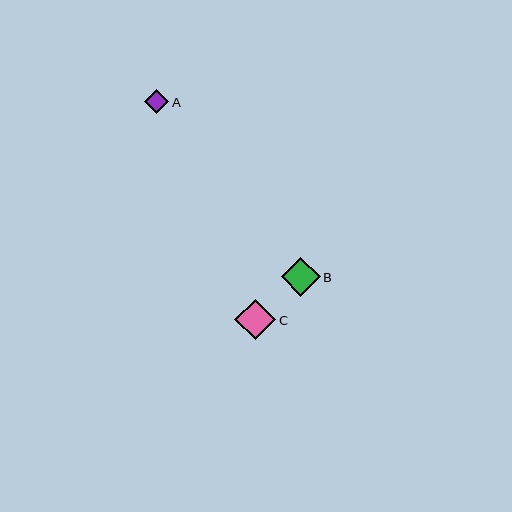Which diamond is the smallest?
Diamond A is the smallest with a size of approximately 24 pixels.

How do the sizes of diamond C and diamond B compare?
Diamond C and diamond B are approximately the same size.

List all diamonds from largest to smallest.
From largest to smallest: C, B, A.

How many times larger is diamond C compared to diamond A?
Diamond C is approximately 1.7 times the size of diamond A.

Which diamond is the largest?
Diamond C is the largest with a size of approximately 41 pixels.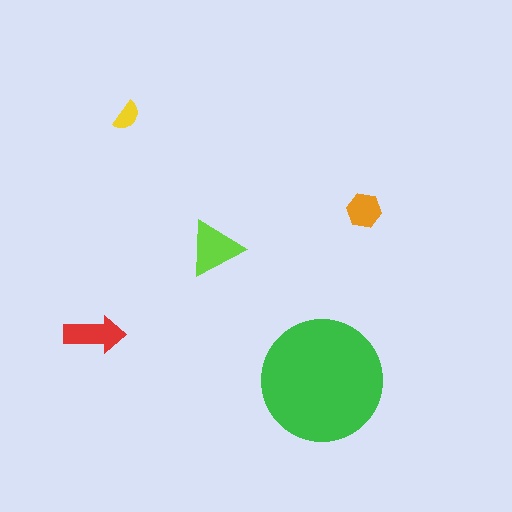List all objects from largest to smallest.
The green circle, the lime triangle, the red arrow, the orange hexagon, the yellow semicircle.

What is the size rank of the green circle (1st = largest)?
1st.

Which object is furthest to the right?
The orange hexagon is rightmost.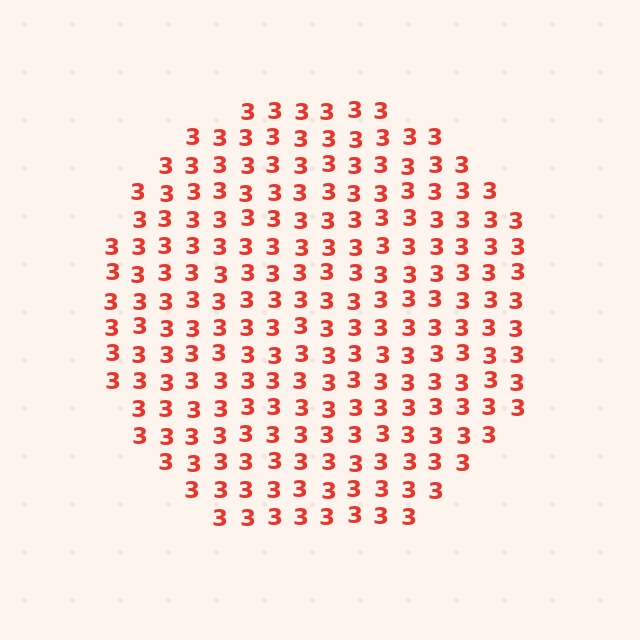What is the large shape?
The large shape is a circle.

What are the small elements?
The small elements are digit 3's.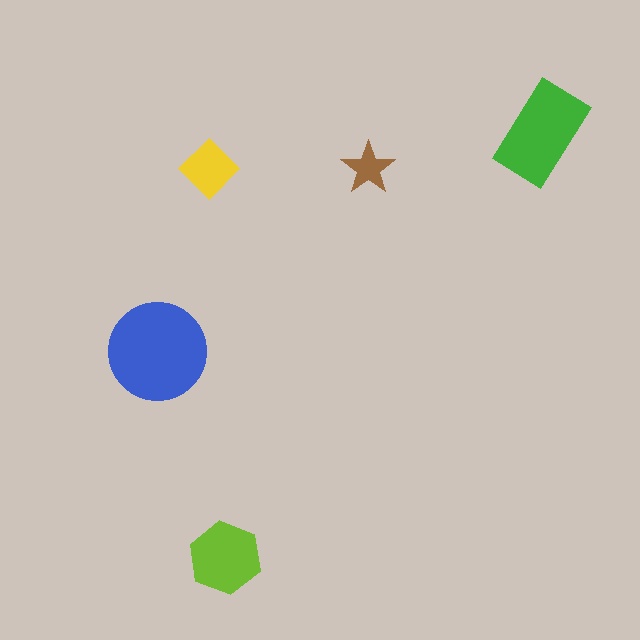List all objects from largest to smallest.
The blue circle, the green rectangle, the lime hexagon, the yellow diamond, the brown star.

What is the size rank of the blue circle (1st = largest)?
1st.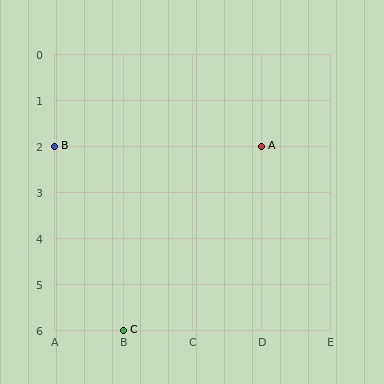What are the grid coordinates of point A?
Point A is at grid coordinates (D, 2).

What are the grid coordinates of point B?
Point B is at grid coordinates (A, 2).